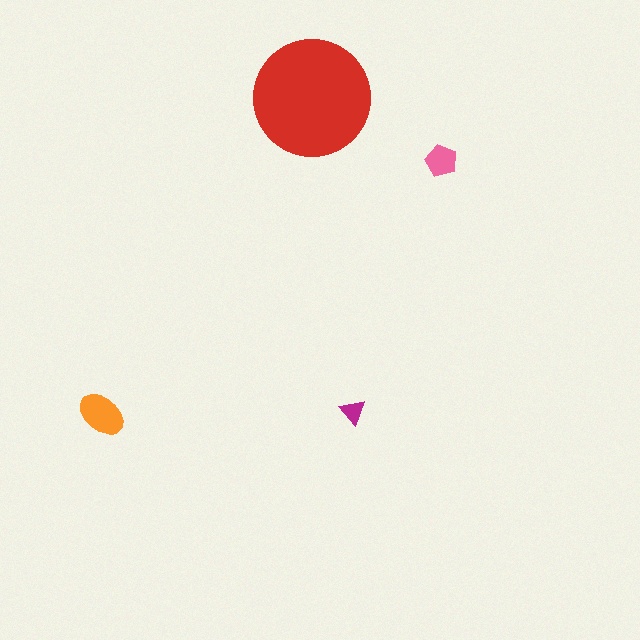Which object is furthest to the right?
The pink pentagon is rightmost.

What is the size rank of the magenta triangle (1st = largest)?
4th.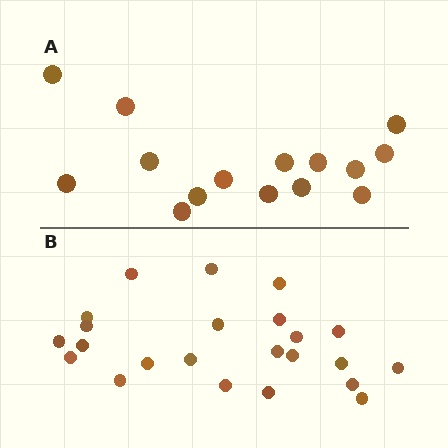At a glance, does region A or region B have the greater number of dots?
Region B (the bottom region) has more dots.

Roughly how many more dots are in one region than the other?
Region B has roughly 8 or so more dots than region A.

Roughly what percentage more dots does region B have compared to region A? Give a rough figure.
About 55% more.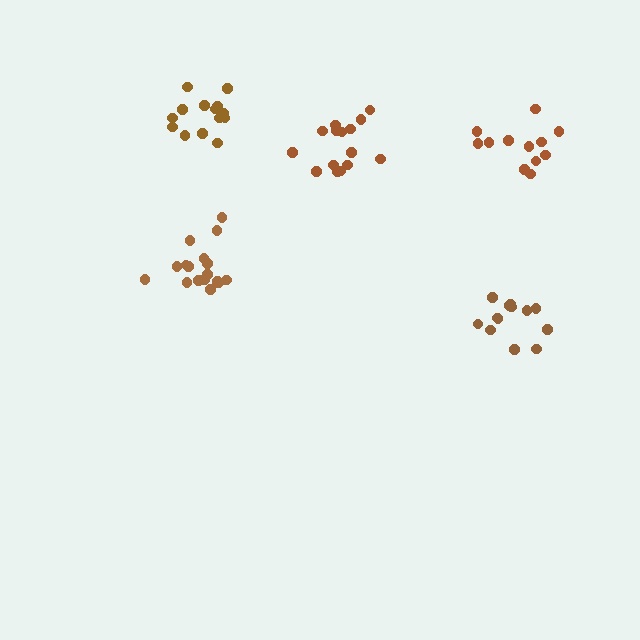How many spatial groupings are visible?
There are 5 spatial groupings.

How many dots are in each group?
Group 1: 12 dots, Group 2: 14 dots, Group 3: 13 dots, Group 4: 16 dots, Group 5: 17 dots (72 total).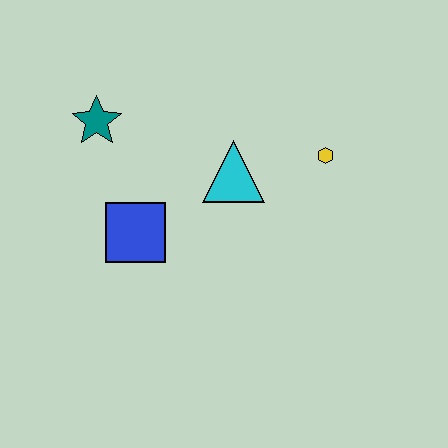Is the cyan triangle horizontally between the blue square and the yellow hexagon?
Yes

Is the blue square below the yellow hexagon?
Yes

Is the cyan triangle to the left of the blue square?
No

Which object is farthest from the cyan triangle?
The teal star is farthest from the cyan triangle.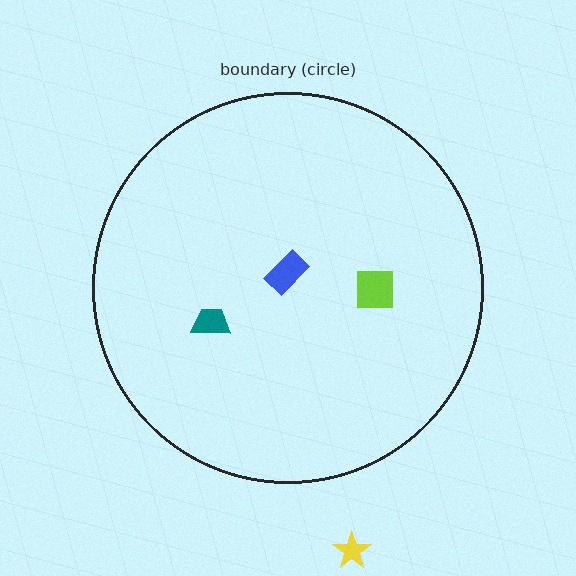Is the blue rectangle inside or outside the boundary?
Inside.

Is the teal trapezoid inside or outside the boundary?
Inside.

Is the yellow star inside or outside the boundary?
Outside.